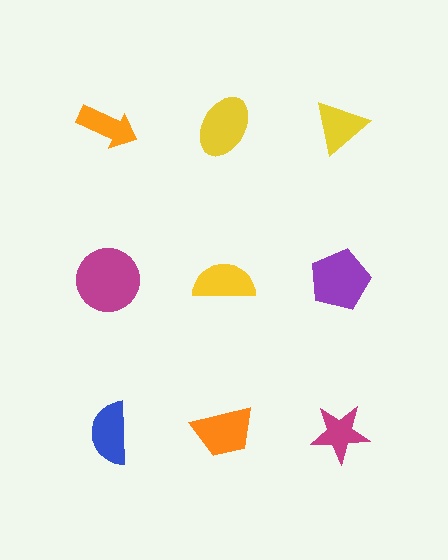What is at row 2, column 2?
A yellow semicircle.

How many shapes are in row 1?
3 shapes.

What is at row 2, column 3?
A purple pentagon.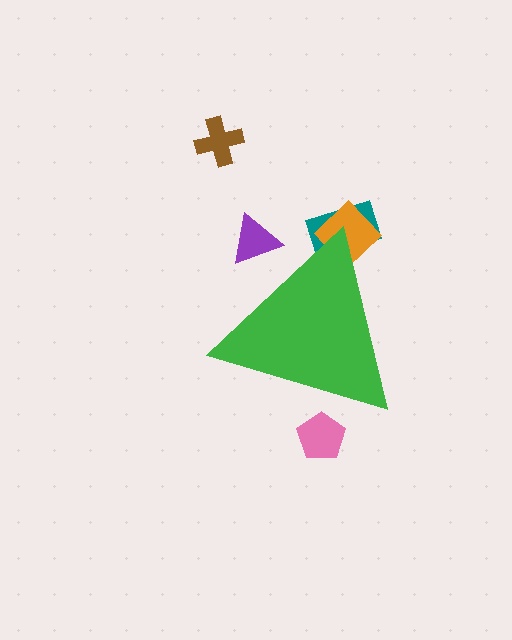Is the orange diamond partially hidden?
Yes, the orange diamond is partially hidden behind the green triangle.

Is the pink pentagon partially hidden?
Yes, the pink pentagon is partially hidden behind the green triangle.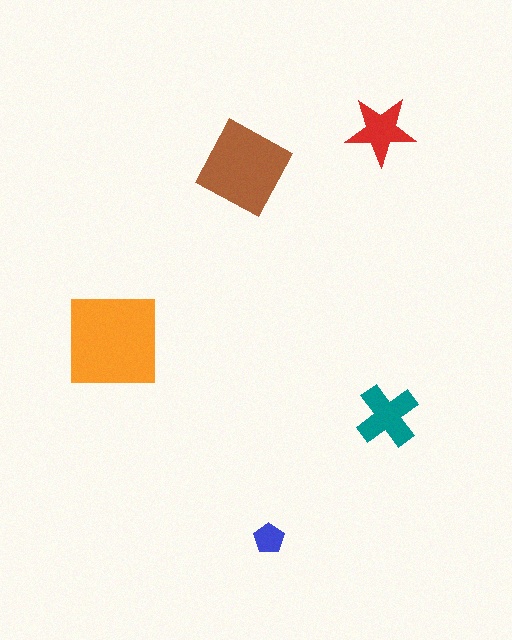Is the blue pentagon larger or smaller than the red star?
Smaller.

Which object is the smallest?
The blue pentagon.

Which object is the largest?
The orange square.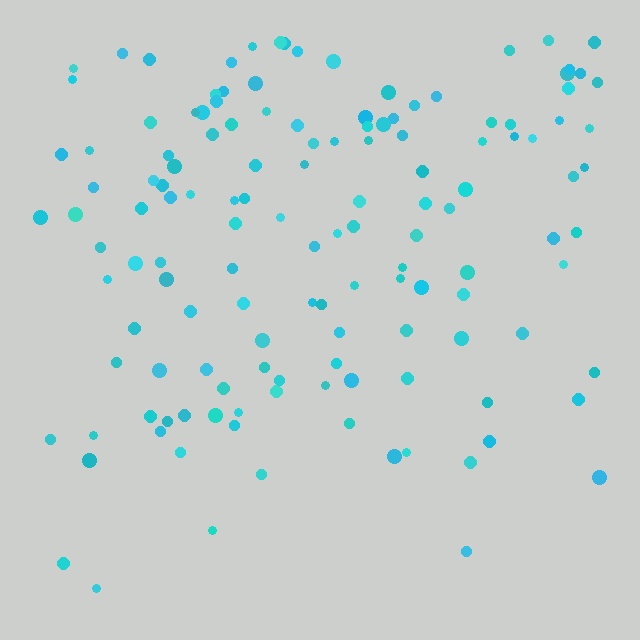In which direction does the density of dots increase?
From bottom to top, with the top side densest.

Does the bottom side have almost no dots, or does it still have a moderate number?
Still a moderate number, just noticeably fewer than the top.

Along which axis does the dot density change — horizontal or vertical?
Vertical.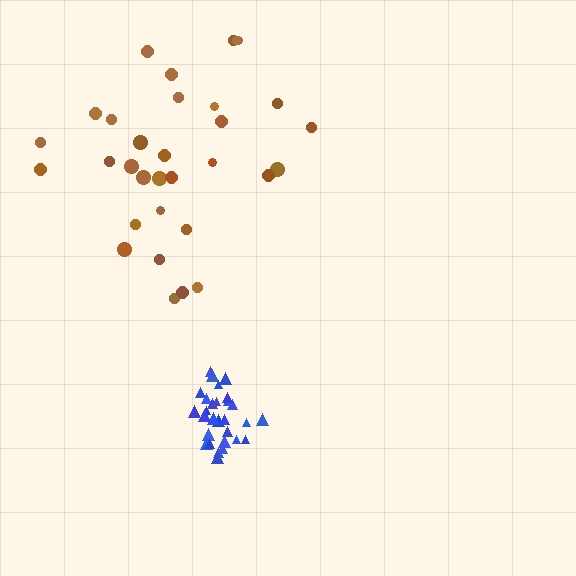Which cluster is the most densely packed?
Blue.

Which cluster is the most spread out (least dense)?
Brown.